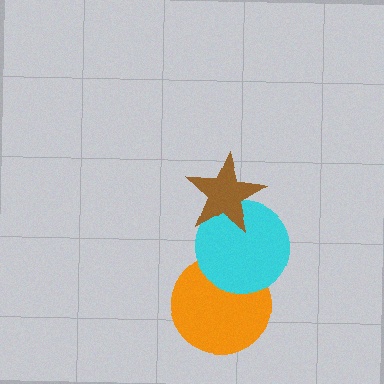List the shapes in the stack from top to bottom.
From top to bottom: the brown star, the cyan circle, the orange circle.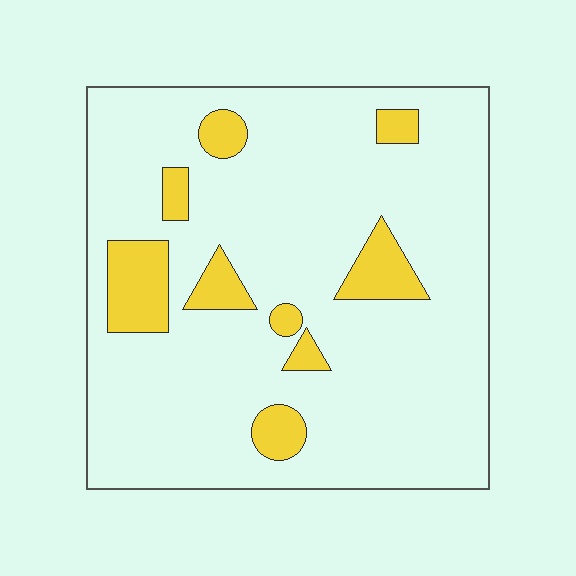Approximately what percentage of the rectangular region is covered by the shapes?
Approximately 15%.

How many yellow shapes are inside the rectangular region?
9.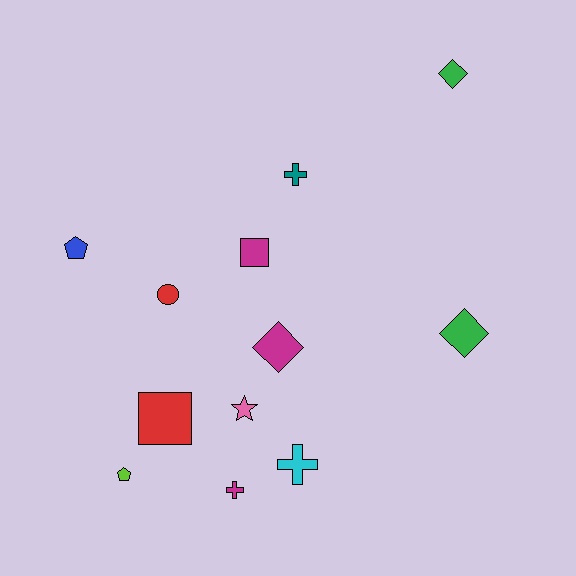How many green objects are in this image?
There are 2 green objects.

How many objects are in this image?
There are 12 objects.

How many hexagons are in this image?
There are no hexagons.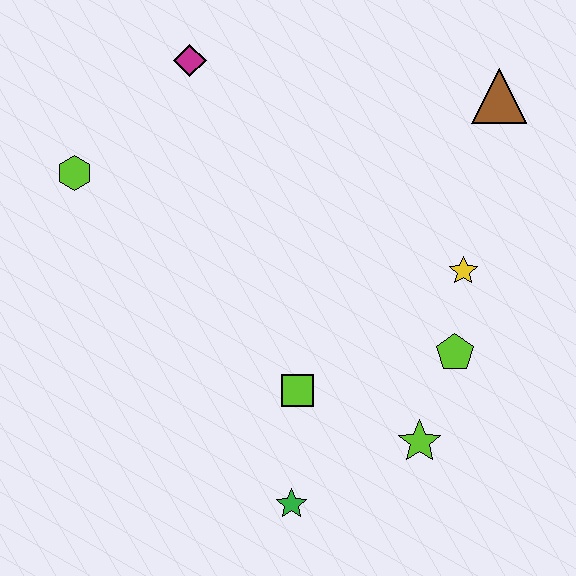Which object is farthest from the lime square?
The brown triangle is farthest from the lime square.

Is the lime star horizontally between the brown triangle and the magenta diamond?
Yes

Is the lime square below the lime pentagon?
Yes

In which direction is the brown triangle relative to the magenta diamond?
The brown triangle is to the right of the magenta diamond.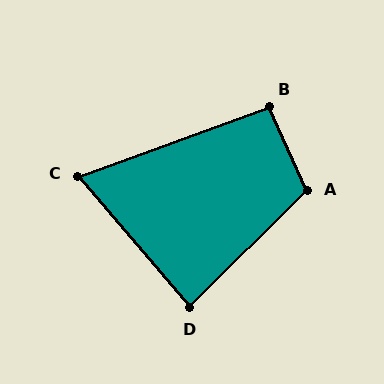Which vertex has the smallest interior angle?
C, at approximately 70 degrees.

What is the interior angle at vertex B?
Approximately 94 degrees (approximately right).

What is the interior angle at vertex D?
Approximately 86 degrees (approximately right).